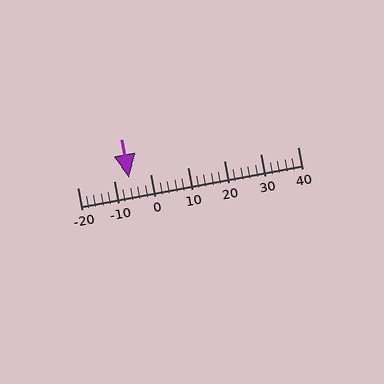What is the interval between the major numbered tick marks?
The major tick marks are spaced 10 units apart.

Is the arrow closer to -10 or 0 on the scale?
The arrow is closer to -10.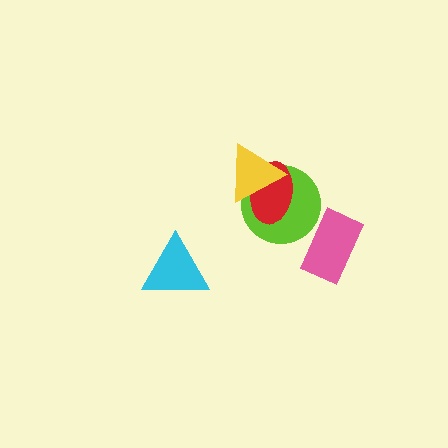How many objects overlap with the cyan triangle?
0 objects overlap with the cyan triangle.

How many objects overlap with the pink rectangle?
0 objects overlap with the pink rectangle.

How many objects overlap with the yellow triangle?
2 objects overlap with the yellow triangle.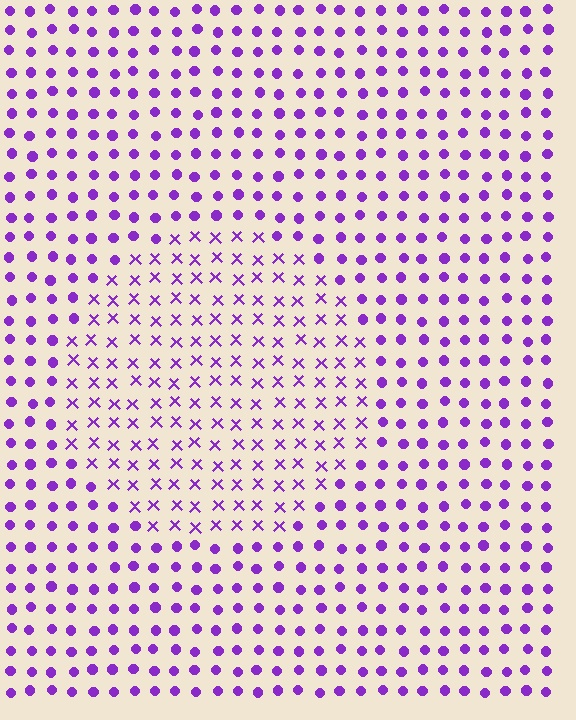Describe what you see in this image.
The image is filled with small purple elements arranged in a uniform grid. A circle-shaped region contains X marks, while the surrounding area contains circles. The boundary is defined purely by the change in element shape.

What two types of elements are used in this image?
The image uses X marks inside the circle region and circles outside it.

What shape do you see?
I see a circle.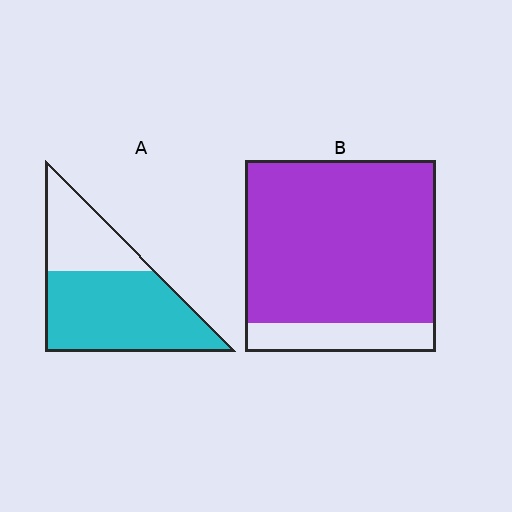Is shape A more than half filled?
Yes.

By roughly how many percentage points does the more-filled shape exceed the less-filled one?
By roughly 20 percentage points (B over A).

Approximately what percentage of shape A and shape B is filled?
A is approximately 65% and B is approximately 85%.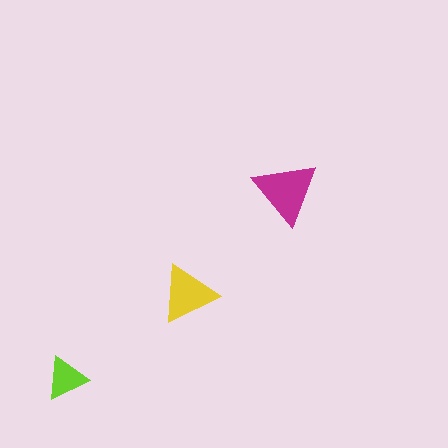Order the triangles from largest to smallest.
the magenta one, the yellow one, the lime one.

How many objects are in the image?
There are 3 objects in the image.